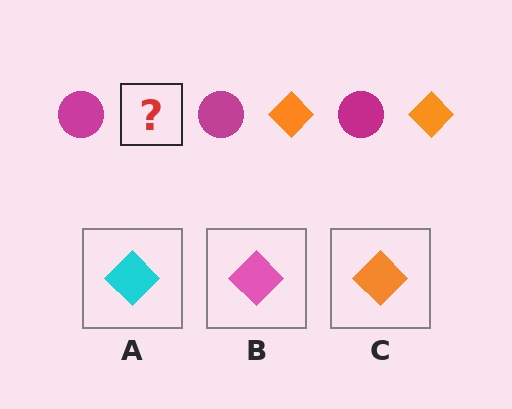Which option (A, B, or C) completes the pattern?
C.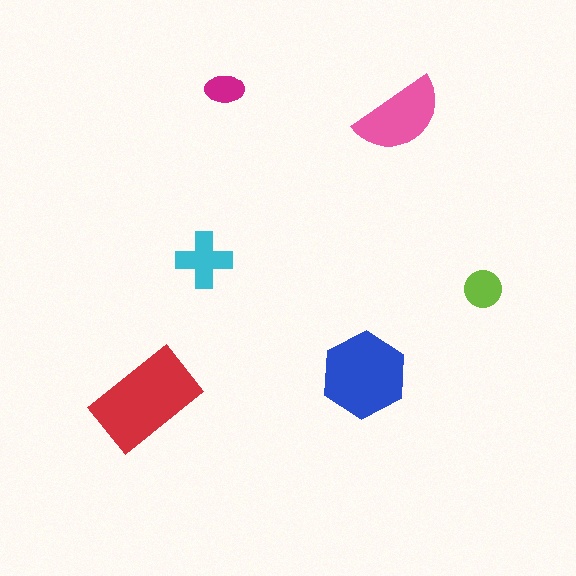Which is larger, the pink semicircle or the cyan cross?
The pink semicircle.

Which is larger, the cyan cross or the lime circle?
The cyan cross.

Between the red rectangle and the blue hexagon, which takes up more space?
The red rectangle.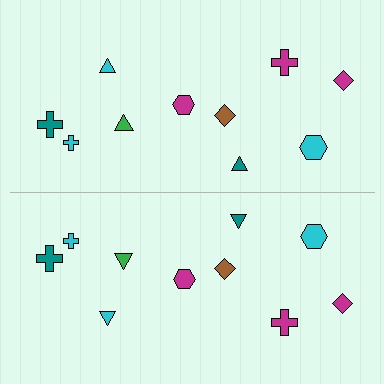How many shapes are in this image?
There are 20 shapes in this image.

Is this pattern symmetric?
Yes, this pattern has bilateral (reflection) symmetry.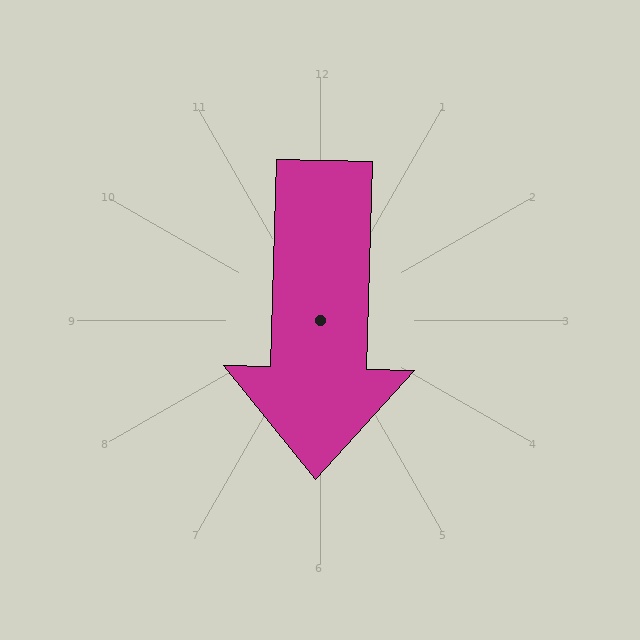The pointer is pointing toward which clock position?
Roughly 6 o'clock.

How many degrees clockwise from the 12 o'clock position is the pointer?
Approximately 182 degrees.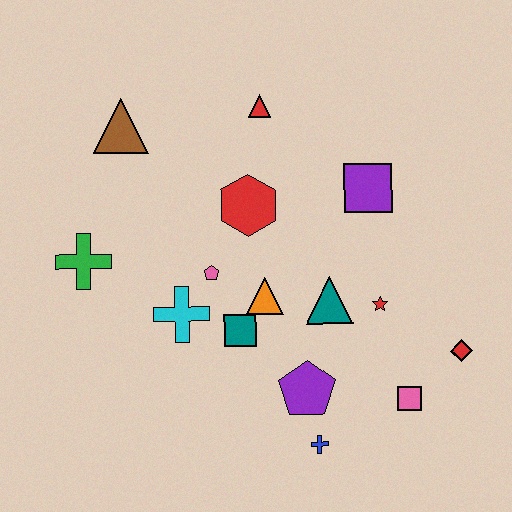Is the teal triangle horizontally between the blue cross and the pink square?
Yes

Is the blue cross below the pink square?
Yes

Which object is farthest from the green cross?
The red diamond is farthest from the green cross.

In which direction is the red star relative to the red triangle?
The red star is below the red triangle.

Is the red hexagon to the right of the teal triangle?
No